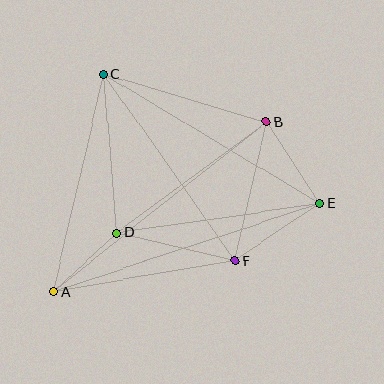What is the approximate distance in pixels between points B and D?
The distance between B and D is approximately 185 pixels.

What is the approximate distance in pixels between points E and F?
The distance between E and F is approximately 102 pixels.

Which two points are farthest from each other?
Points A and E are farthest from each other.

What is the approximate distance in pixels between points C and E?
The distance between C and E is approximately 252 pixels.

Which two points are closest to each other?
Points A and D are closest to each other.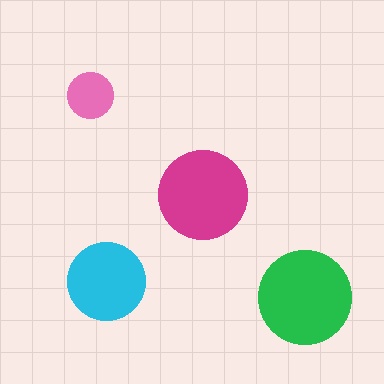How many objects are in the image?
There are 4 objects in the image.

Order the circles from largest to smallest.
the green one, the magenta one, the cyan one, the pink one.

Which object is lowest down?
The green circle is bottommost.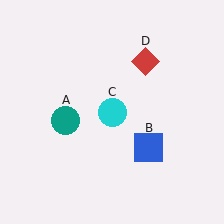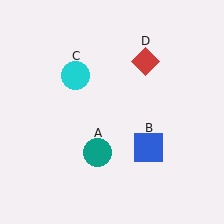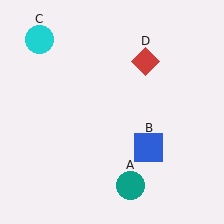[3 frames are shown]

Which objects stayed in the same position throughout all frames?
Blue square (object B) and red diamond (object D) remained stationary.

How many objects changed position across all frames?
2 objects changed position: teal circle (object A), cyan circle (object C).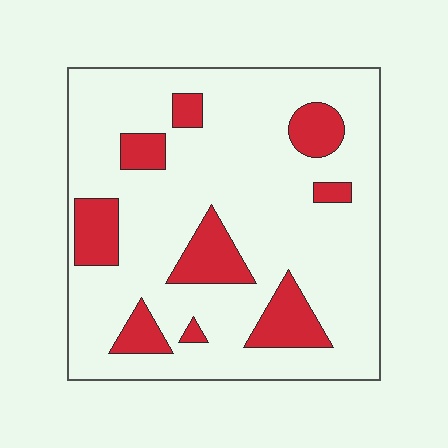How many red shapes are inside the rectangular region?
9.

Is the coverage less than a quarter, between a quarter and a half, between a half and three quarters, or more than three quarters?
Less than a quarter.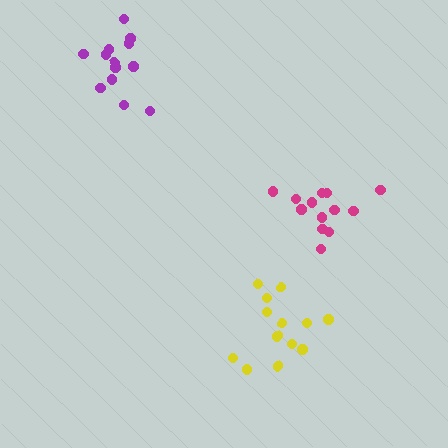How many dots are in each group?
Group 1: 13 dots, Group 2: 13 dots, Group 3: 13 dots (39 total).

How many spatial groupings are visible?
There are 3 spatial groupings.